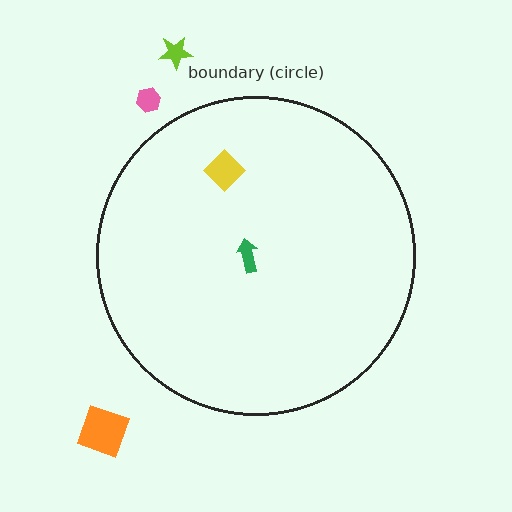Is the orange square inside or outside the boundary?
Outside.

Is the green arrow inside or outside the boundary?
Inside.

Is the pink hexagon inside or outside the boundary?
Outside.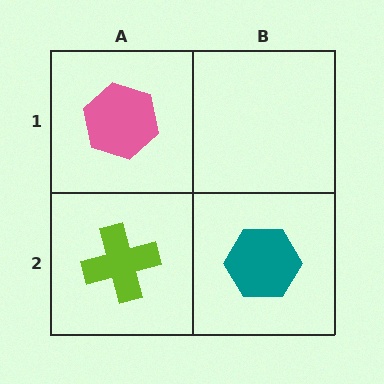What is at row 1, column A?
A pink hexagon.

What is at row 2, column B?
A teal hexagon.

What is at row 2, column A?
A lime cross.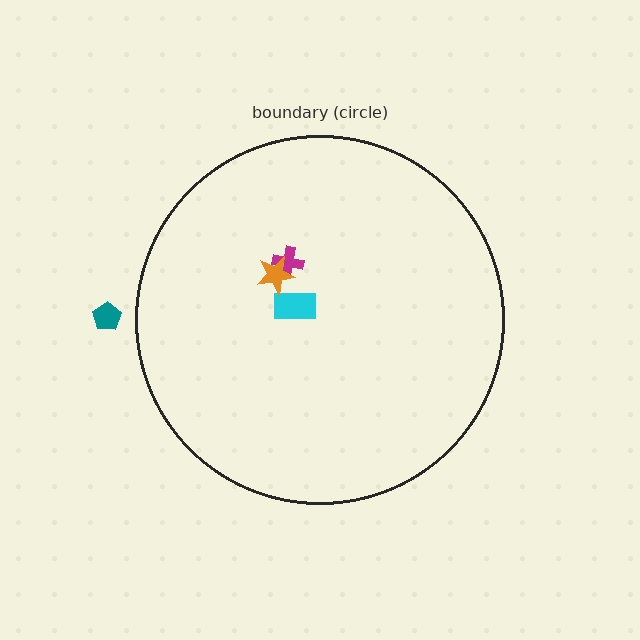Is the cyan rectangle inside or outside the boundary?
Inside.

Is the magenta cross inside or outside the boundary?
Inside.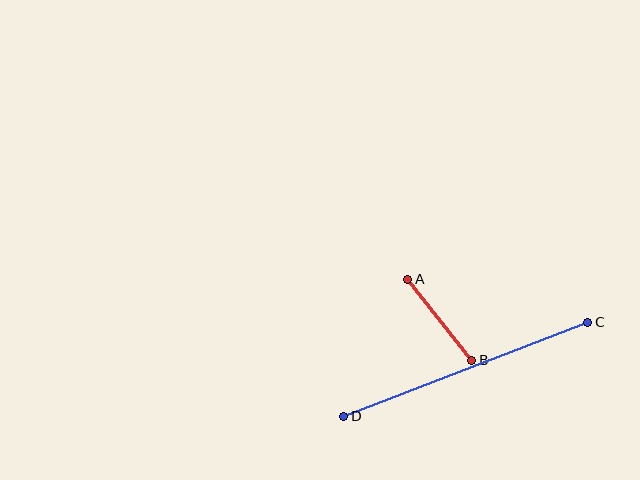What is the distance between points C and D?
The distance is approximately 262 pixels.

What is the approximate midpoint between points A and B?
The midpoint is at approximately (440, 320) pixels.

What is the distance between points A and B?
The distance is approximately 103 pixels.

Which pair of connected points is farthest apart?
Points C and D are farthest apart.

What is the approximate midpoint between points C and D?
The midpoint is at approximately (466, 369) pixels.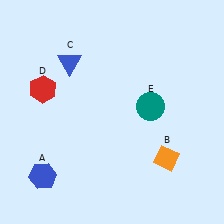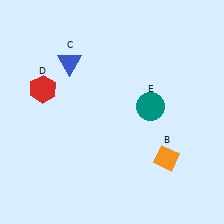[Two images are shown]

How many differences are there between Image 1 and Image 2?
There is 1 difference between the two images.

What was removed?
The blue hexagon (A) was removed in Image 2.